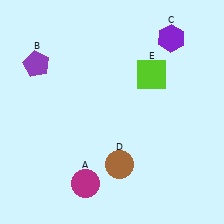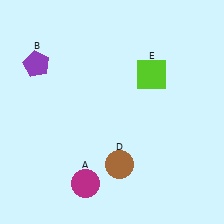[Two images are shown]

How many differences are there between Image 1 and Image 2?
There is 1 difference between the two images.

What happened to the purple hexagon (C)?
The purple hexagon (C) was removed in Image 2. It was in the top-right area of Image 1.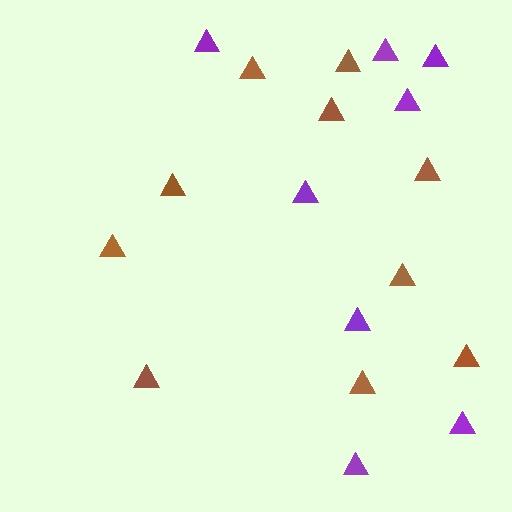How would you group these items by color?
There are 2 groups: one group of purple triangles (8) and one group of brown triangles (10).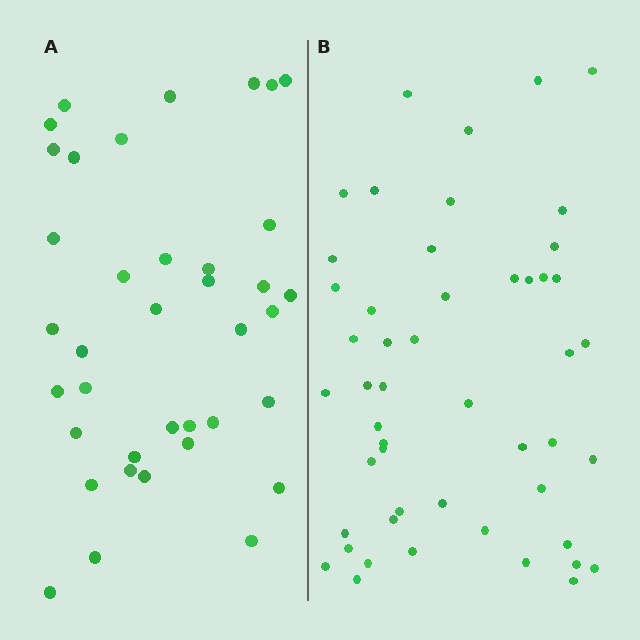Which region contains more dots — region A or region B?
Region B (the right region) has more dots.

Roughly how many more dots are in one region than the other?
Region B has roughly 12 or so more dots than region A.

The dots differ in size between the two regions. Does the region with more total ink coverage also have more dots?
No. Region A has more total ink coverage because its dots are larger, but region B actually contains more individual dots. Total area can be misleading — the number of items is what matters here.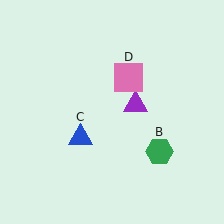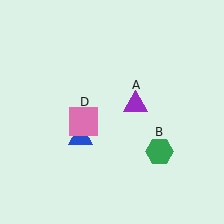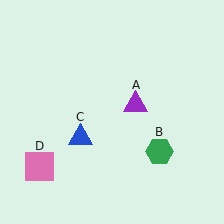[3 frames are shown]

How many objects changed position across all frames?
1 object changed position: pink square (object D).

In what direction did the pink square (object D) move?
The pink square (object D) moved down and to the left.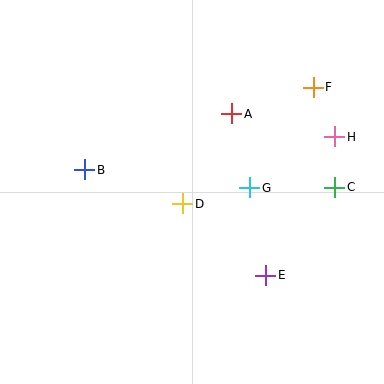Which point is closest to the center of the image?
Point D at (183, 204) is closest to the center.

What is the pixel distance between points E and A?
The distance between E and A is 165 pixels.